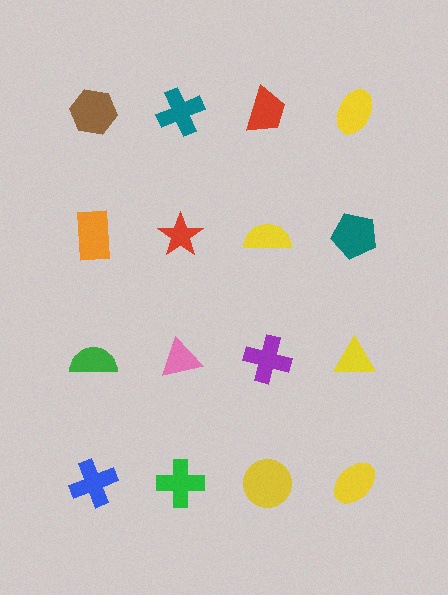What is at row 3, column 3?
A purple cross.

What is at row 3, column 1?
A green semicircle.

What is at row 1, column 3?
A red trapezoid.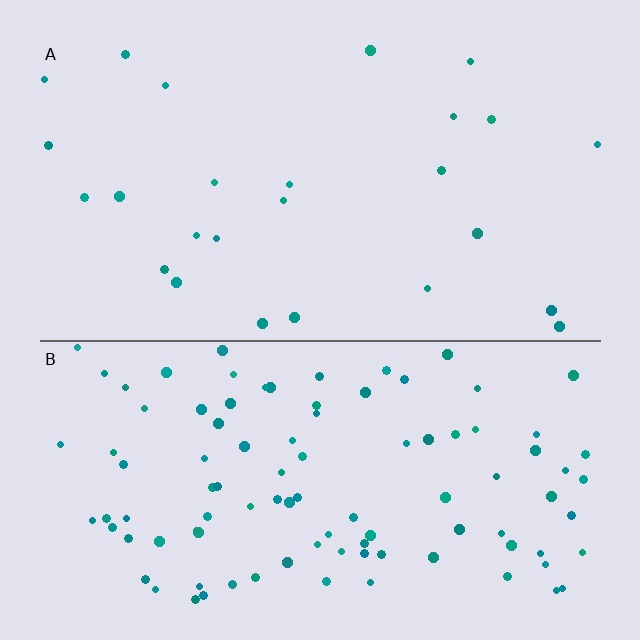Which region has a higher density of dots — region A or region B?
B (the bottom).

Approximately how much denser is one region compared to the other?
Approximately 3.9× — region B over region A.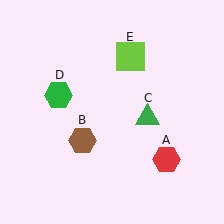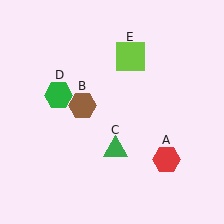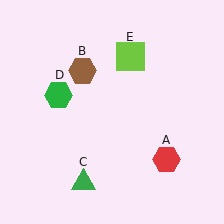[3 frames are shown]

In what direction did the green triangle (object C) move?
The green triangle (object C) moved down and to the left.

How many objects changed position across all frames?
2 objects changed position: brown hexagon (object B), green triangle (object C).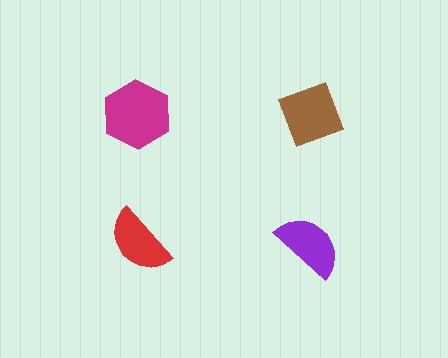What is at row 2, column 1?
A red semicircle.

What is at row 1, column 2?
A brown diamond.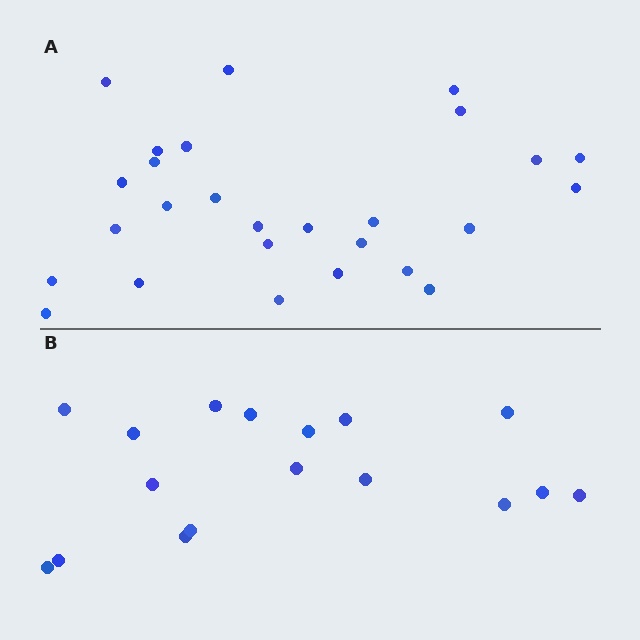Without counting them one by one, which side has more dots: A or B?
Region A (the top region) has more dots.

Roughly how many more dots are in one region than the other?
Region A has roughly 10 or so more dots than region B.